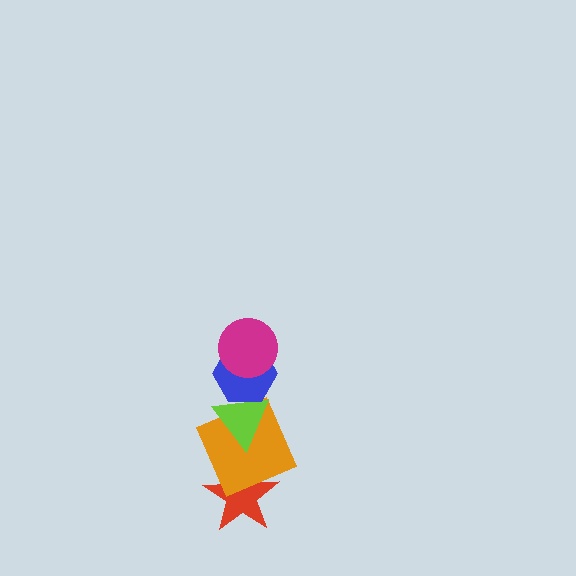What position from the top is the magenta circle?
The magenta circle is 1st from the top.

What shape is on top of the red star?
The orange square is on top of the red star.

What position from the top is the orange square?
The orange square is 4th from the top.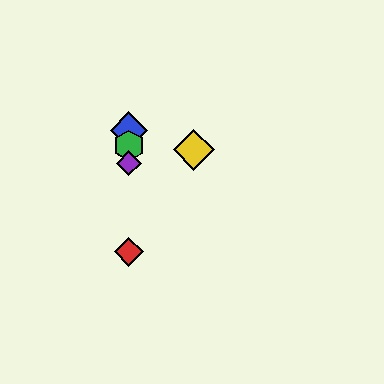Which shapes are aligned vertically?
The red diamond, the blue diamond, the green hexagon, the purple diamond are aligned vertically.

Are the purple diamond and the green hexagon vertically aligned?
Yes, both are at x≈129.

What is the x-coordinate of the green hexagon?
The green hexagon is at x≈129.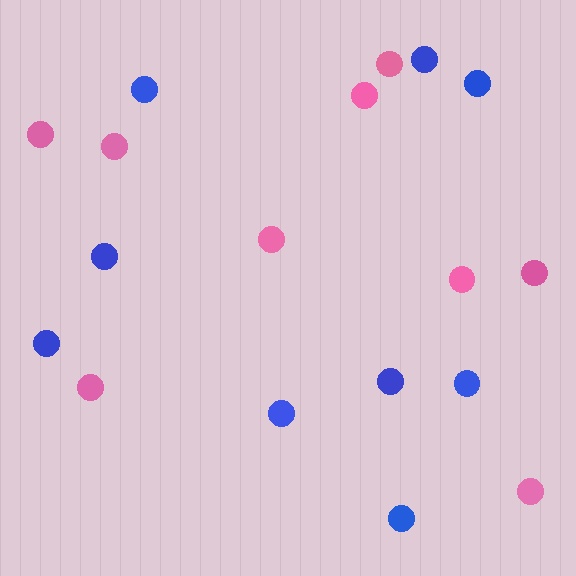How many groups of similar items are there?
There are 2 groups: one group of pink circles (9) and one group of blue circles (9).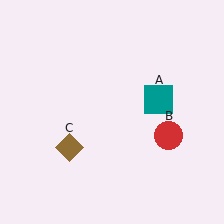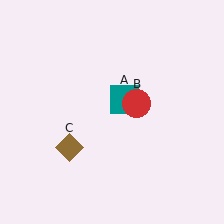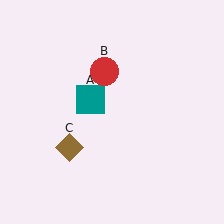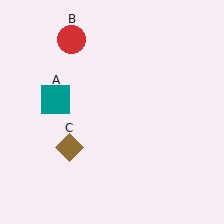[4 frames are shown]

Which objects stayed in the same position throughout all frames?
Brown diamond (object C) remained stationary.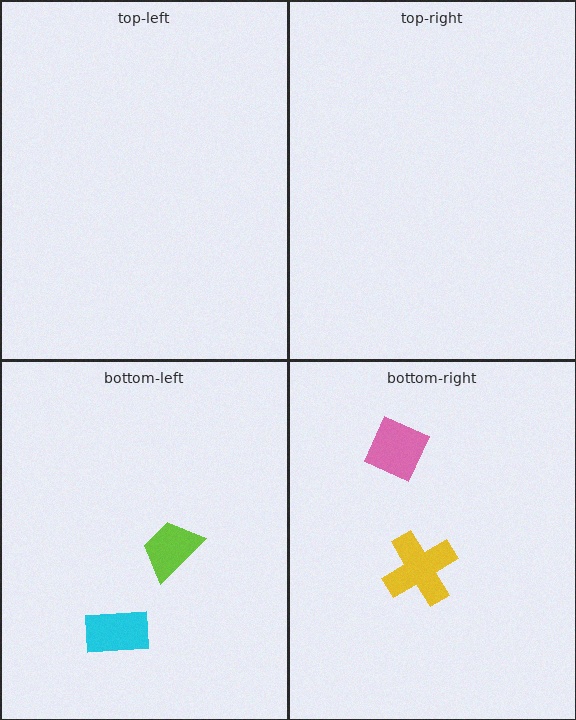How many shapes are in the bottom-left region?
2.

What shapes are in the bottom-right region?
The yellow cross, the pink diamond.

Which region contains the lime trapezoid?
The bottom-left region.